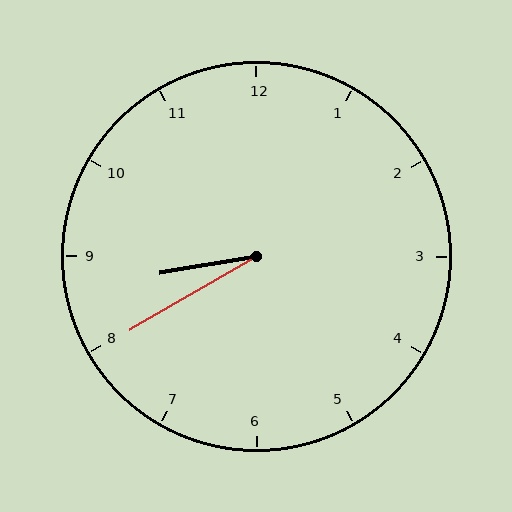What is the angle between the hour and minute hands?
Approximately 20 degrees.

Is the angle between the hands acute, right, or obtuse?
It is acute.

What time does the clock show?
8:40.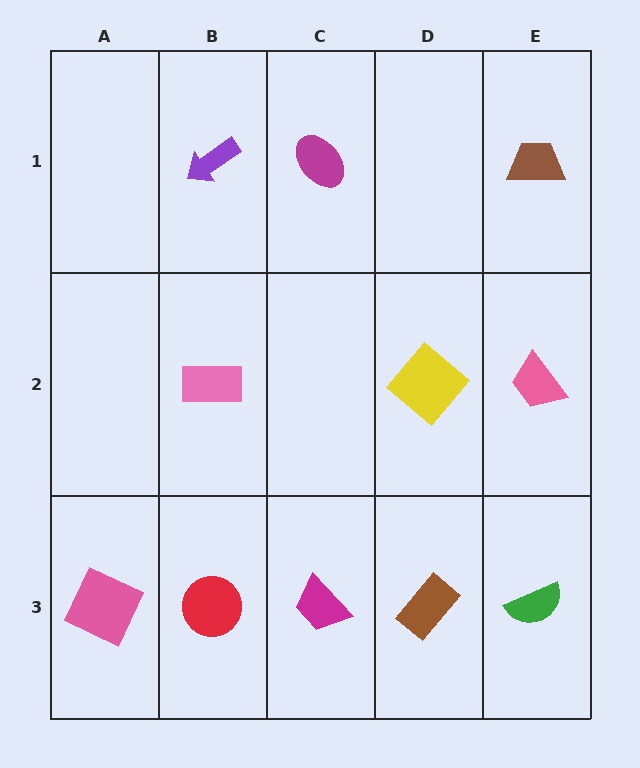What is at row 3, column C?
A magenta trapezoid.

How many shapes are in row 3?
5 shapes.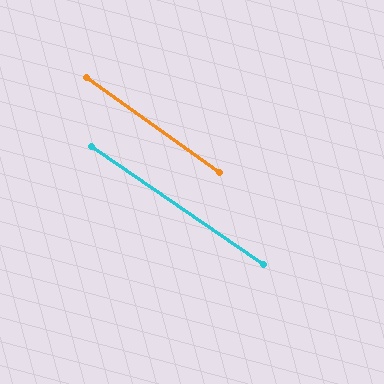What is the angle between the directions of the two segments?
Approximately 1 degree.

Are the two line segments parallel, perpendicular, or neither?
Parallel — their directions differ by only 1.2°.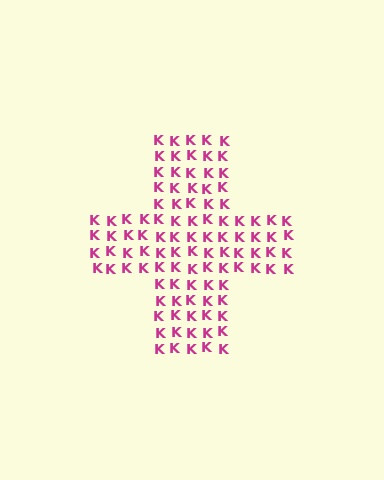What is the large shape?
The large shape is a cross.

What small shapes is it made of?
It is made of small letter K's.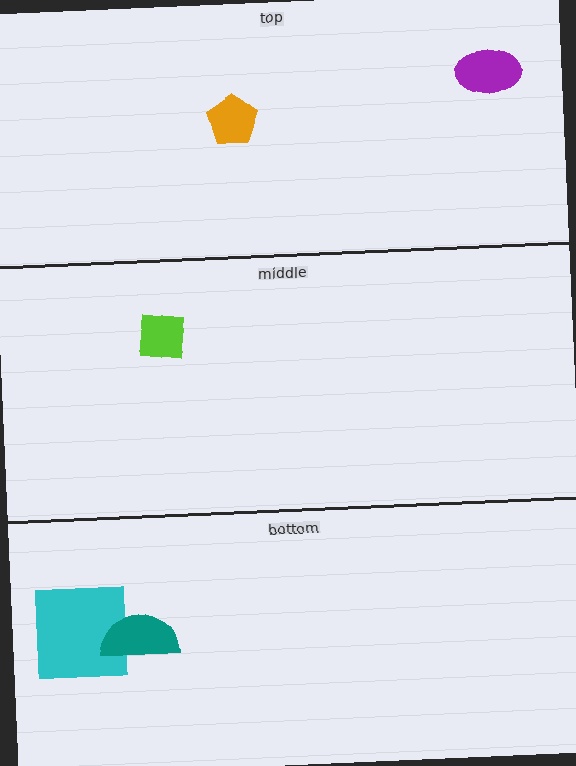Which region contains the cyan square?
The bottom region.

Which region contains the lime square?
The middle region.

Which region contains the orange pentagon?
The top region.